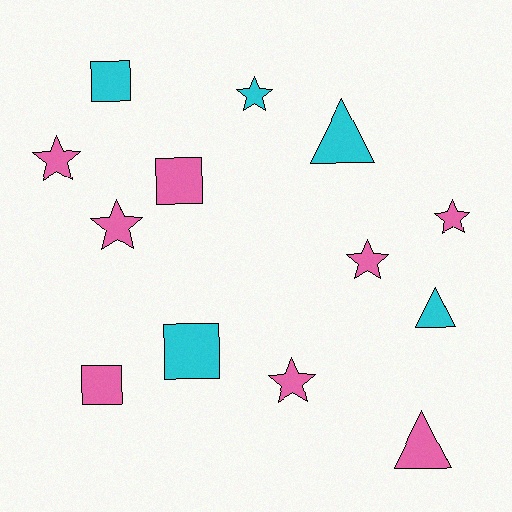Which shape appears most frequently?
Star, with 6 objects.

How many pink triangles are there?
There is 1 pink triangle.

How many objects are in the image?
There are 13 objects.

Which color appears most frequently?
Pink, with 8 objects.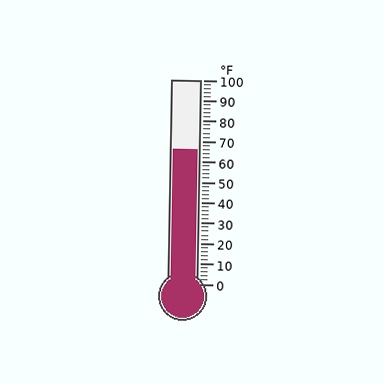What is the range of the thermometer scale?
The thermometer scale ranges from 0°F to 100°F.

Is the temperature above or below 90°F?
The temperature is below 90°F.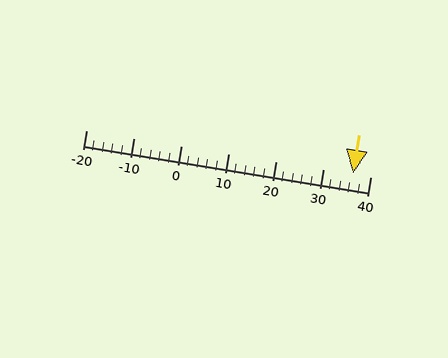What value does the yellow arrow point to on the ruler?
The yellow arrow points to approximately 36.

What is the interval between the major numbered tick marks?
The major tick marks are spaced 10 units apart.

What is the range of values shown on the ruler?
The ruler shows values from -20 to 40.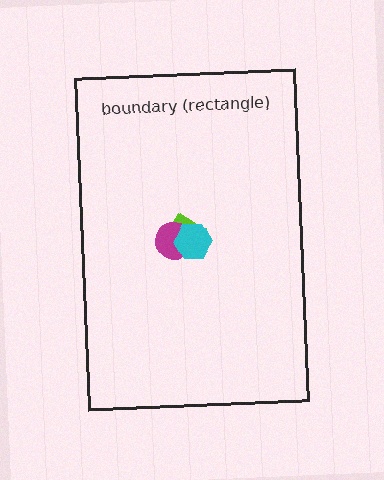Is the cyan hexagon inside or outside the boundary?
Inside.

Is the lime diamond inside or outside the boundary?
Inside.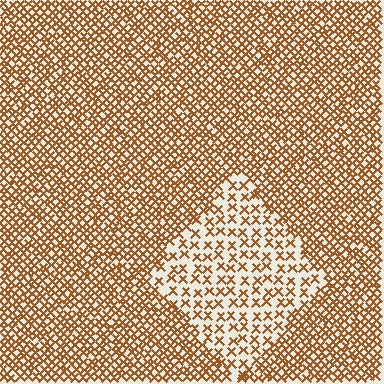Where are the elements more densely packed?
The elements are more densely packed outside the diamond boundary.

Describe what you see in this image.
The image contains small brown elements arranged at two different densities. A diamond-shaped region is visible where the elements are less densely packed than the surrounding area.